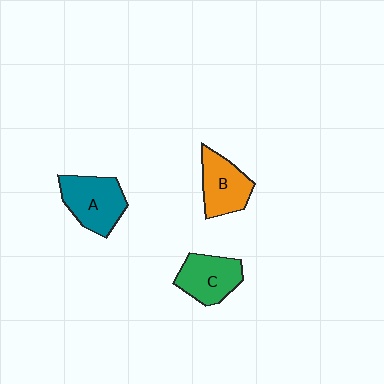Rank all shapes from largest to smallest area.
From largest to smallest: A (teal), C (green), B (orange).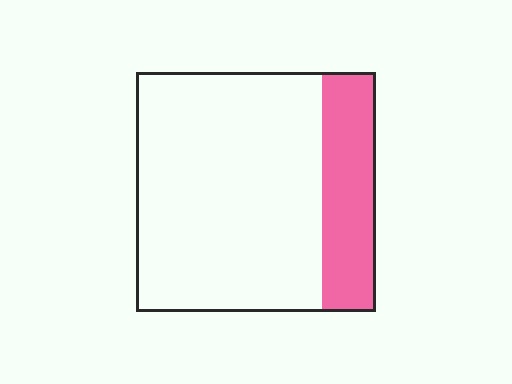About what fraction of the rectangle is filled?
About one fifth (1/5).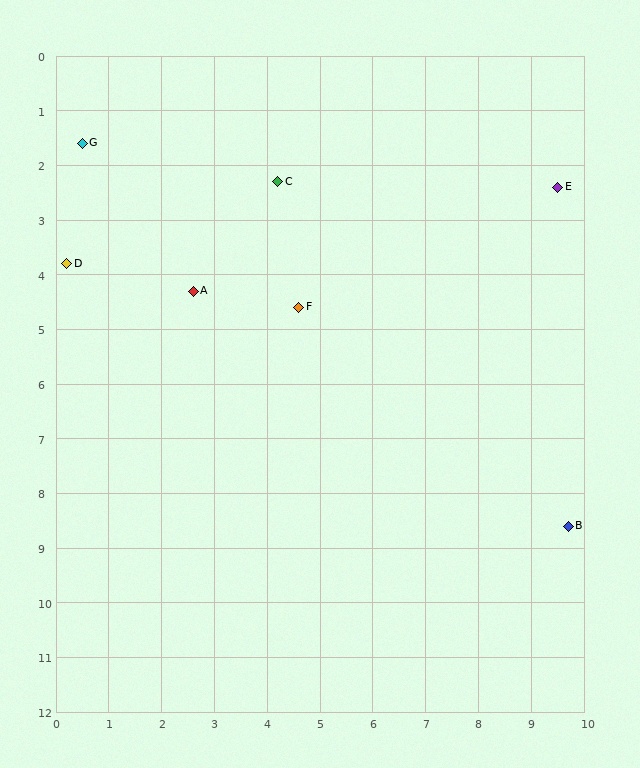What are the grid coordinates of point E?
Point E is at approximately (9.5, 2.4).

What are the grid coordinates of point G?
Point G is at approximately (0.5, 1.6).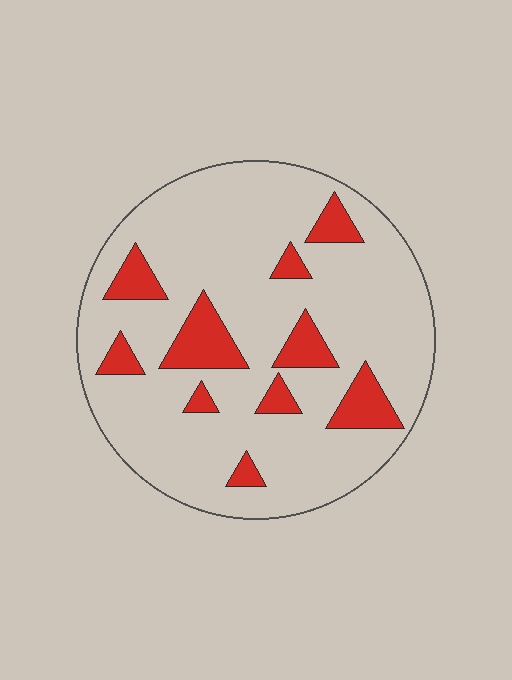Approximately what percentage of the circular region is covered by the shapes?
Approximately 15%.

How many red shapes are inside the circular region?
10.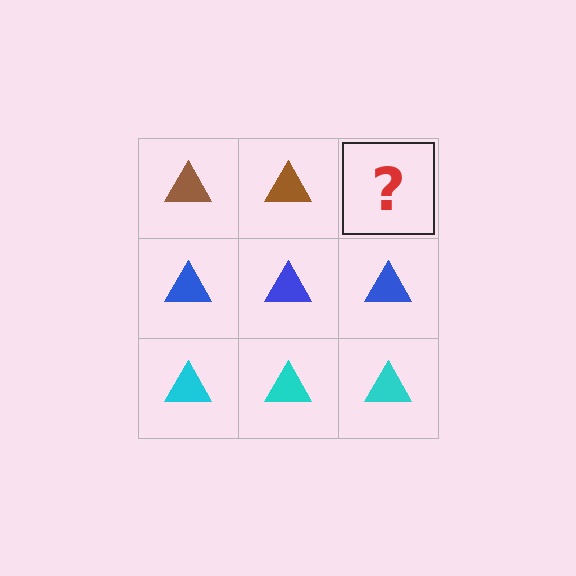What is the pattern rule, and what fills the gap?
The rule is that each row has a consistent color. The gap should be filled with a brown triangle.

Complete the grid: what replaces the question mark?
The question mark should be replaced with a brown triangle.